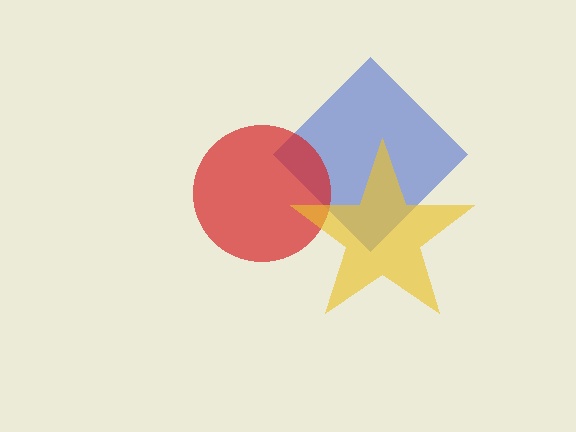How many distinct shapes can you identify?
There are 3 distinct shapes: a blue diamond, a red circle, a yellow star.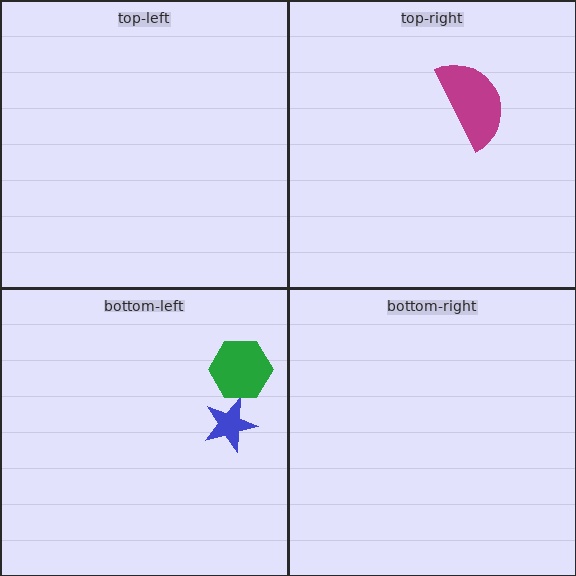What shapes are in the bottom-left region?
The blue star, the green hexagon.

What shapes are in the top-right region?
The magenta semicircle.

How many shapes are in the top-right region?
1.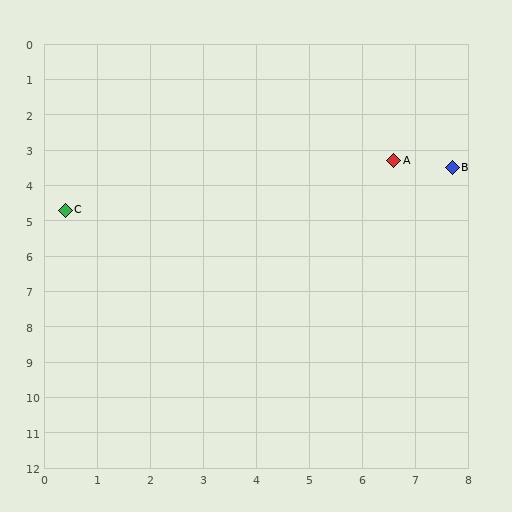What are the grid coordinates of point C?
Point C is at approximately (0.4, 4.7).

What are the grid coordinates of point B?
Point B is at approximately (7.7, 3.5).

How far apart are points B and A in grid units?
Points B and A are about 1.1 grid units apart.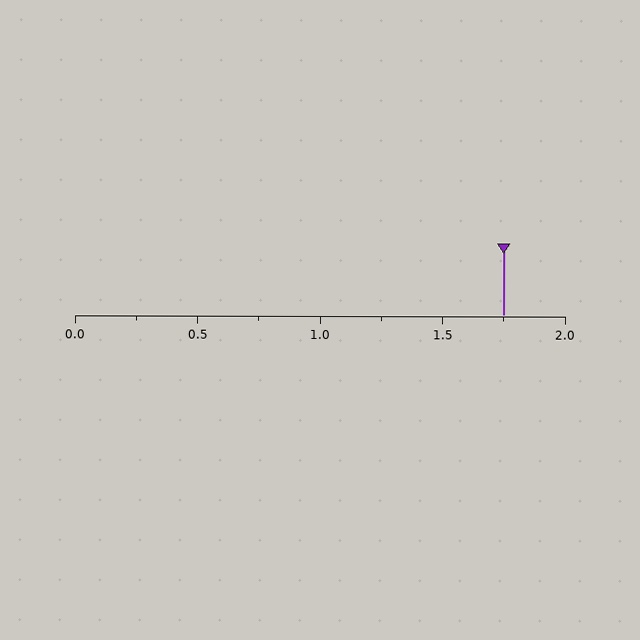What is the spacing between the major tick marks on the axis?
The major ticks are spaced 0.5 apart.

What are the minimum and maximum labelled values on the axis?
The axis runs from 0.0 to 2.0.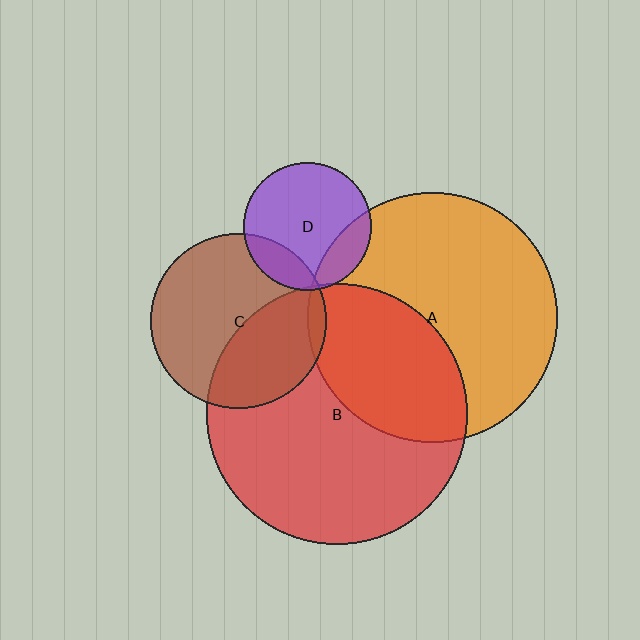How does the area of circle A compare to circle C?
Approximately 2.0 times.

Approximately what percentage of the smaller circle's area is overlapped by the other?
Approximately 15%.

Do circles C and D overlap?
Yes.